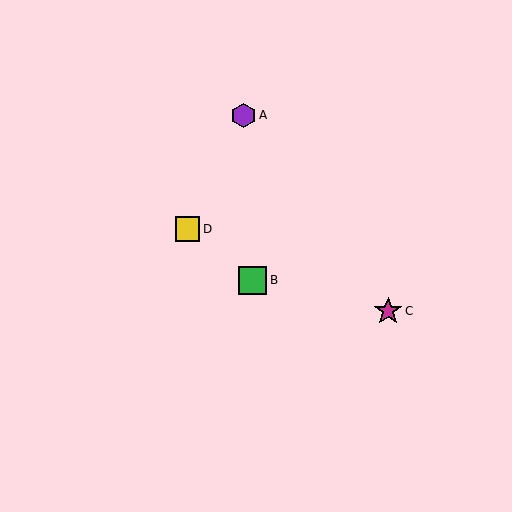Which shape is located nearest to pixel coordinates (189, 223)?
The yellow square (labeled D) at (188, 229) is nearest to that location.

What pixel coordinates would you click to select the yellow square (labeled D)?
Click at (188, 229) to select the yellow square D.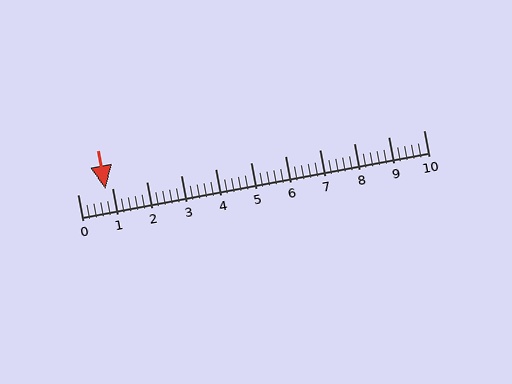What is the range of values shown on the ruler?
The ruler shows values from 0 to 10.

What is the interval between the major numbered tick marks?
The major tick marks are spaced 1 units apart.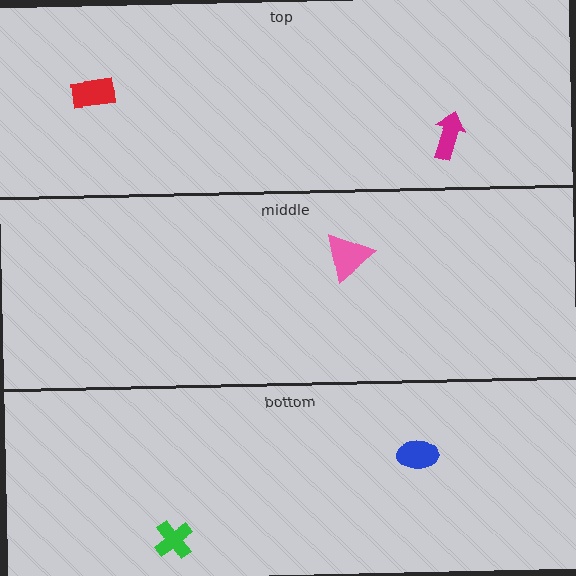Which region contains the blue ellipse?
The bottom region.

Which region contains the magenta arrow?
The top region.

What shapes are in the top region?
The magenta arrow, the red rectangle.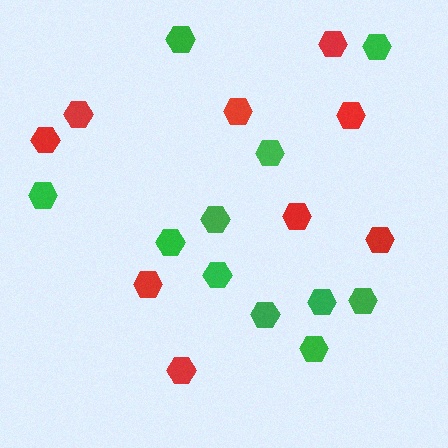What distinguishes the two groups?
There are 2 groups: one group of red hexagons (9) and one group of green hexagons (11).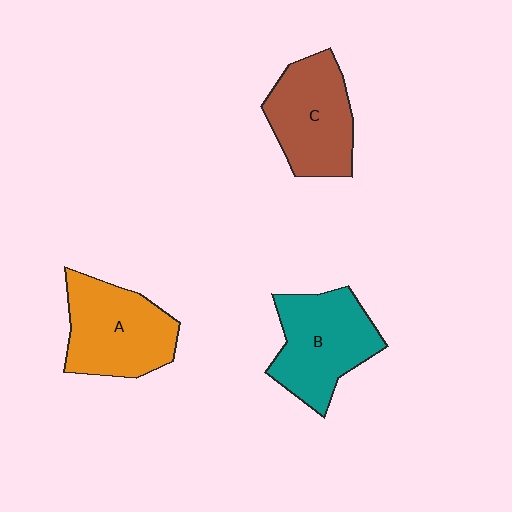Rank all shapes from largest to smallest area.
From largest to smallest: B (teal), A (orange), C (brown).